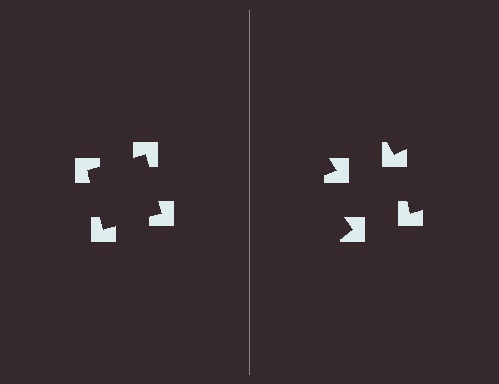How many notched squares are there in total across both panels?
8 — 4 on each side.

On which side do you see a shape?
An illusory square appears on the left side. On the right side the wedge cuts are rotated, so no coherent shape forms.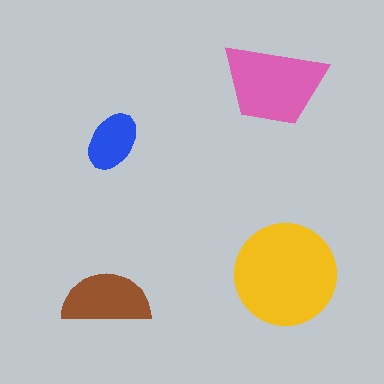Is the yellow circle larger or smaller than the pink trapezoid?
Larger.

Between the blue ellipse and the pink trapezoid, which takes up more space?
The pink trapezoid.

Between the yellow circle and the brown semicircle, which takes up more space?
The yellow circle.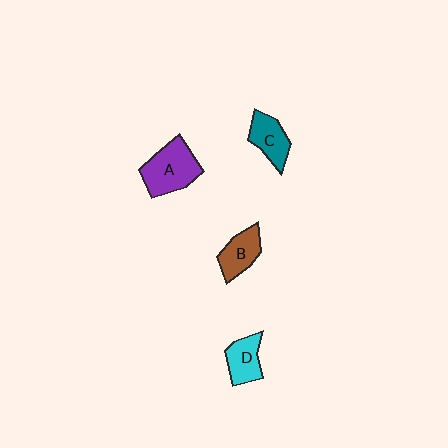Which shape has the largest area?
Shape A (purple).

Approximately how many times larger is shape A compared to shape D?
Approximately 1.6 times.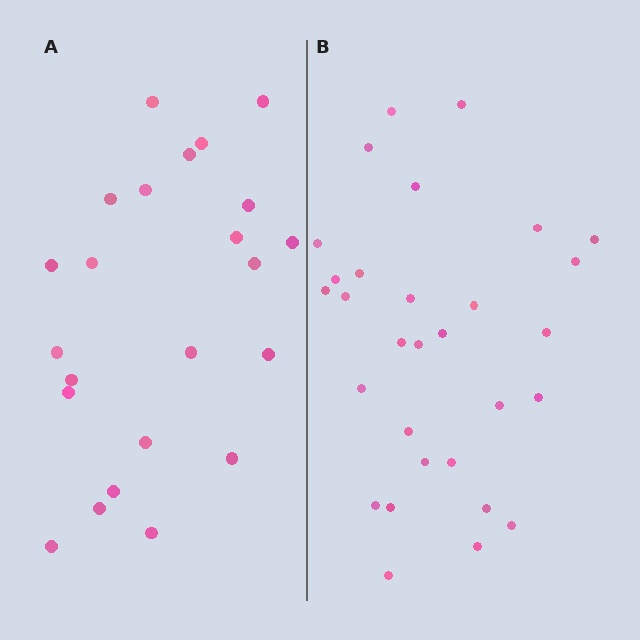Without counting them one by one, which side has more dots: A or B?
Region B (the right region) has more dots.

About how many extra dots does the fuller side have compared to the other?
Region B has roughly 8 or so more dots than region A.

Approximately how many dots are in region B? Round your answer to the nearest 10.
About 30 dots.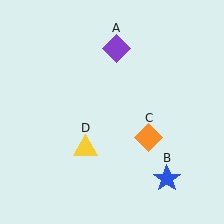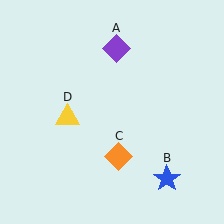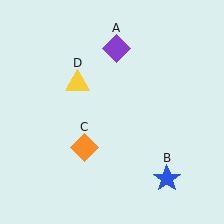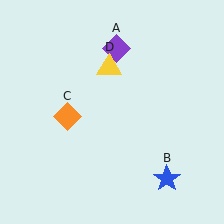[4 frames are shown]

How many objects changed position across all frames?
2 objects changed position: orange diamond (object C), yellow triangle (object D).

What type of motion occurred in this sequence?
The orange diamond (object C), yellow triangle (object D) rotated clockwise around the center of the scene.